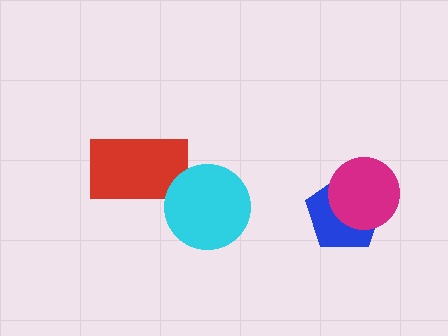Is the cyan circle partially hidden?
No, no other shape covers it.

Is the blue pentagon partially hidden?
Yes, it is partially covered by another shape.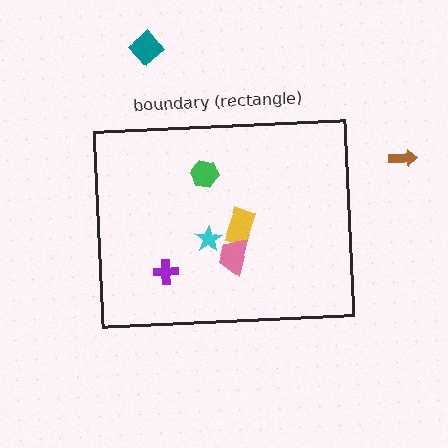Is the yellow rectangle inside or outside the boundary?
Inside.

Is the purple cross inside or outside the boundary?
Inside.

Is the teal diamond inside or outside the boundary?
Outside.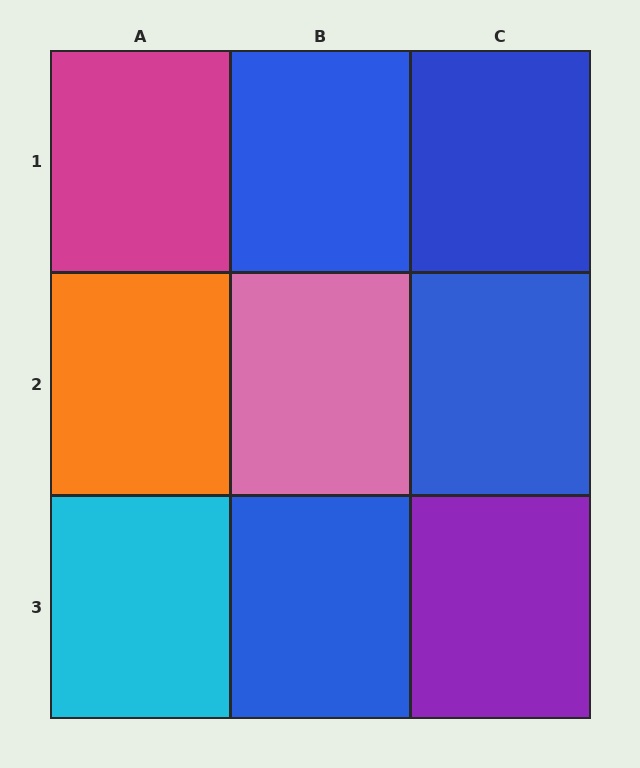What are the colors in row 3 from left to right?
Cyan, blue, purple.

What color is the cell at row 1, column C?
Blue.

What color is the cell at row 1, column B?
Blue.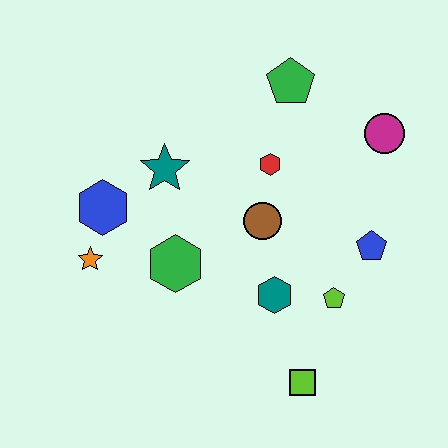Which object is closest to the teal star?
The blue hexagon is closest to the teal star.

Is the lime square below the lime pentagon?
Yes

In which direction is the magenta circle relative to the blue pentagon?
The magenta circle is above the blue pentagon.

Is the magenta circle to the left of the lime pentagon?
No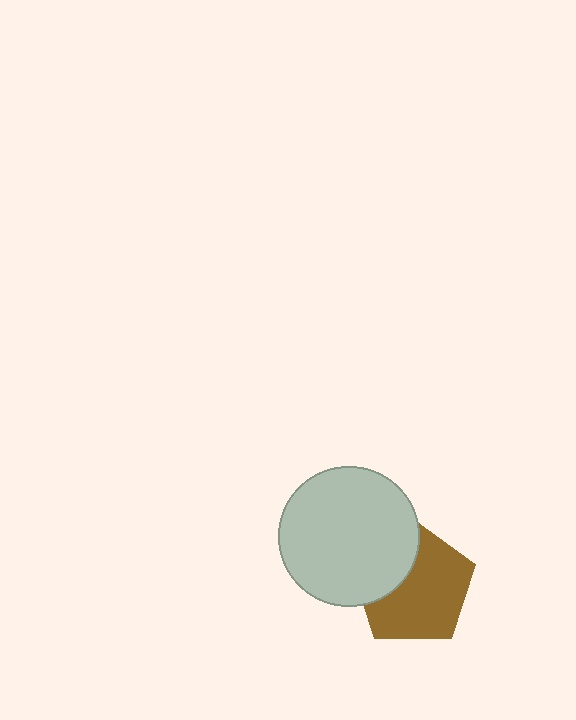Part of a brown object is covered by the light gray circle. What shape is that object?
It is a pentagon.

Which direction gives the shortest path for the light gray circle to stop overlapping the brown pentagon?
Moving left gives the shortest separation.